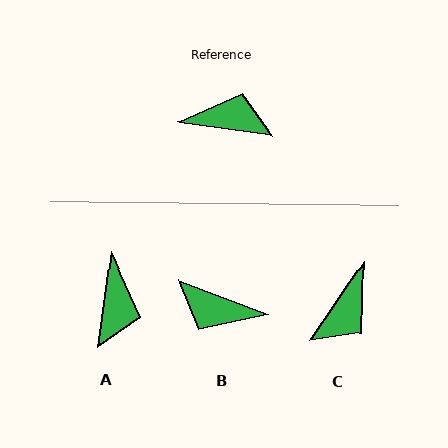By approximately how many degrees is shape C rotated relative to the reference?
Approximately 116 degrees clockwise.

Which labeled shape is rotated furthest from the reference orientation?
B, about 167 degrees away.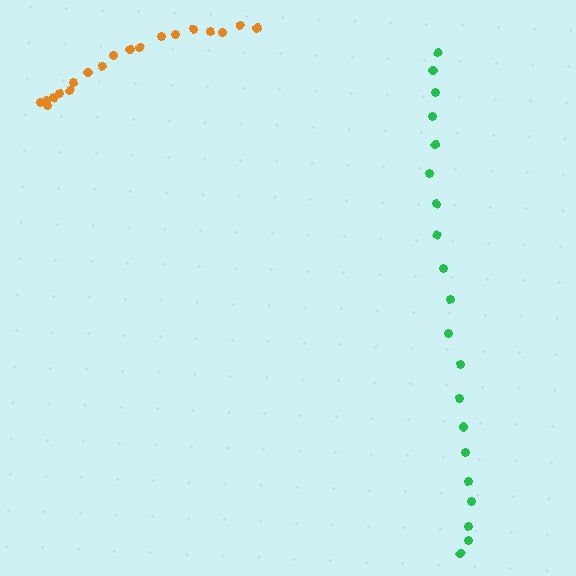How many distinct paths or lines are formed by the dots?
There are 2 distinct paths.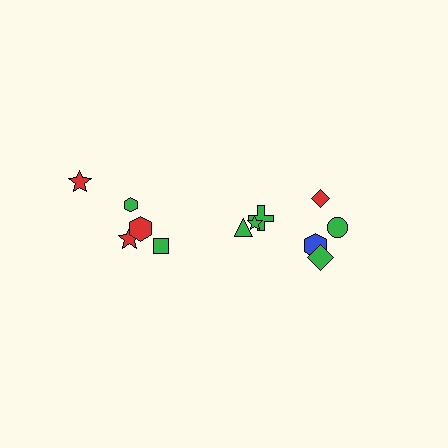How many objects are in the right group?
There are 7 objects.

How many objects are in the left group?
There are 5 objects.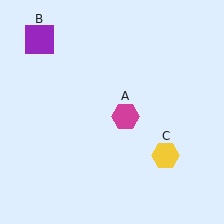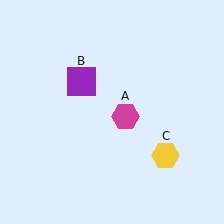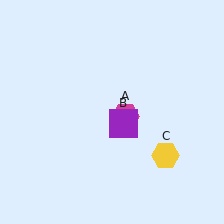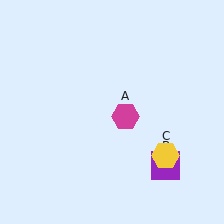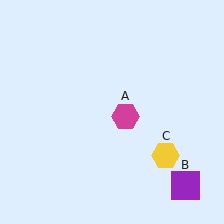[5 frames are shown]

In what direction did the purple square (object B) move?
The purple square (object B) moved down and to the right.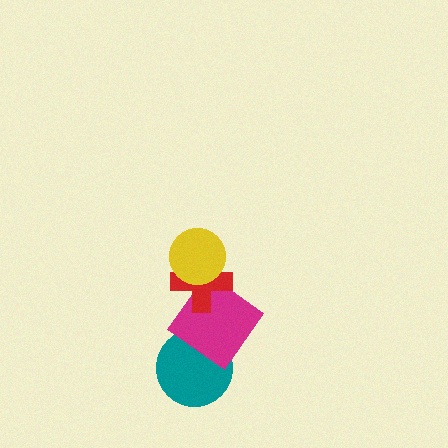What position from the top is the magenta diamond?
The magenta diamond is 3rd from the top.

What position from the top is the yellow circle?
The yellow circle is 1st from the top.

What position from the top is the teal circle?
The teal circle is 4th from the top.